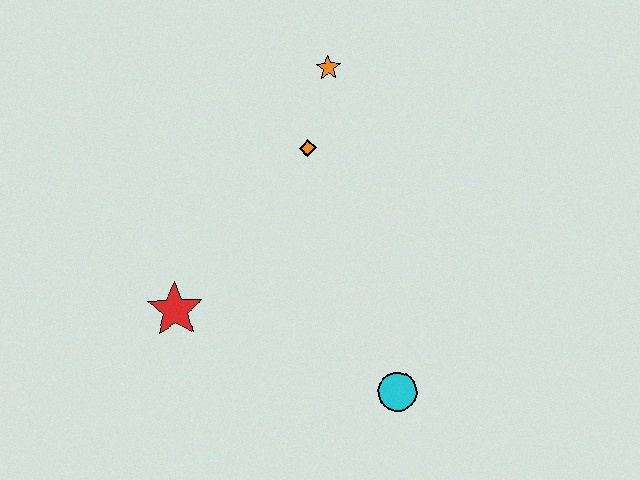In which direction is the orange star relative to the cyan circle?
The orange star is above the cyan circle.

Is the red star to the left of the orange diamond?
Yes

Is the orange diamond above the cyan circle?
Yes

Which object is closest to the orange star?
The orange diamond is closest to the orange star.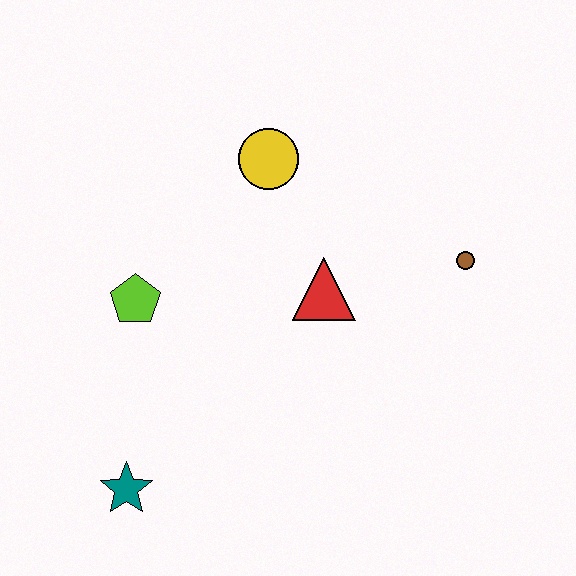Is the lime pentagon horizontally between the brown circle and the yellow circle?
No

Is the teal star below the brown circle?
Yes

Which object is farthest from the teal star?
The brown circle is farthest from the teal star.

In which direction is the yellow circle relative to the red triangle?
The yellow circle is above the red triangle.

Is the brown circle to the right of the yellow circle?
Yes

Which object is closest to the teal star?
The lime pentagon is closest to the teal star.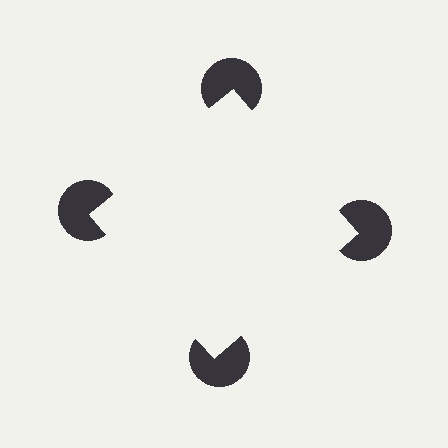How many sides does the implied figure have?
4 sides.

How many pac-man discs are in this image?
There are 4 — one at each vertex of the illusory square.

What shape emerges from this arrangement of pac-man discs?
An illusory square — its edges are inferred from the aligned wedge cuts in the pac-man discs, not physically drawn.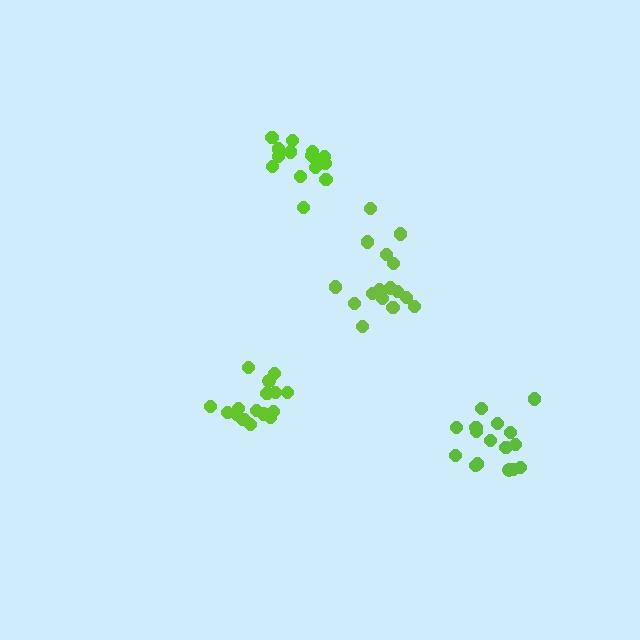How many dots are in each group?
Group 1: 18 dots, Group 2: 17 dots, Group 3: 15 dots, Group 4: 16 dots (66 total).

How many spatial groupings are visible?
There are 4 spatial groupings.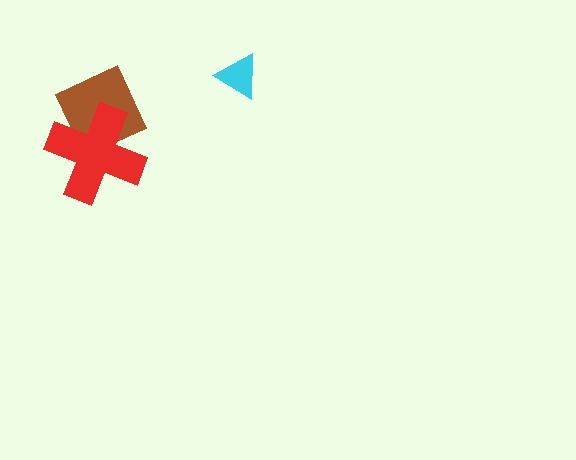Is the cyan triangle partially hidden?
No, no other shape covers it.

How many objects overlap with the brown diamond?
1 object overlaps with the brown diamond.